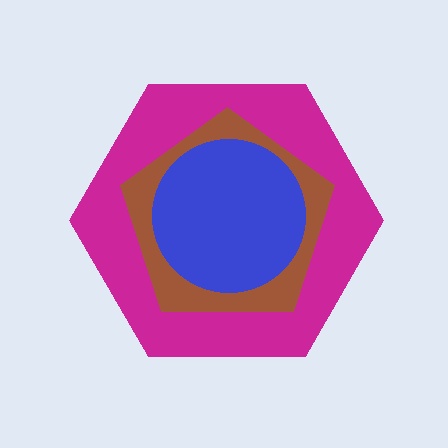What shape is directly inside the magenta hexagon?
The brown pentagon.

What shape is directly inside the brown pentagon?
The blue circle.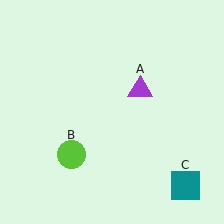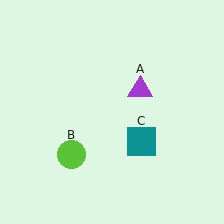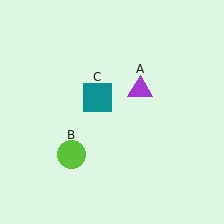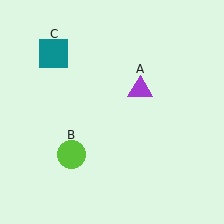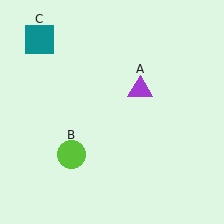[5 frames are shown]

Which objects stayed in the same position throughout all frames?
Purple triangle (object A) and lime circle (object B) remained stationary.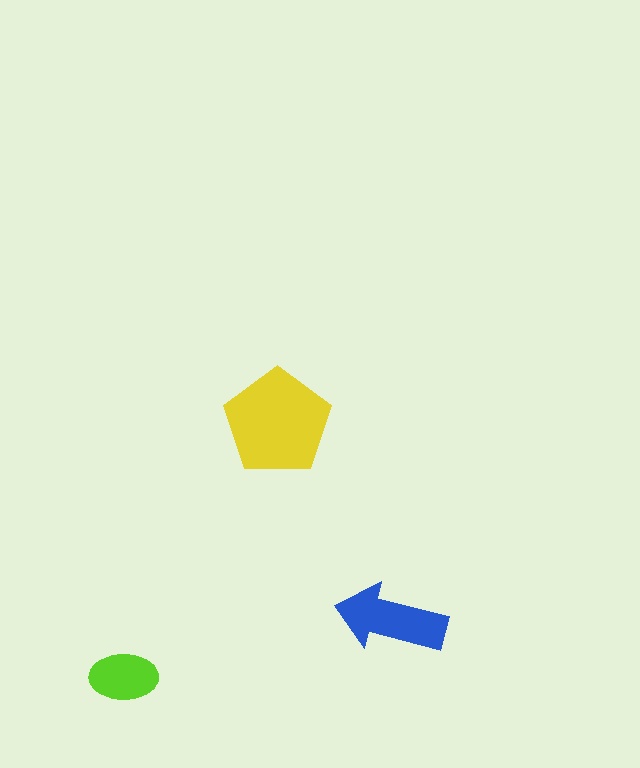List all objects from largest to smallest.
The yellow pentagon, the blue arrow, the lime ellipse.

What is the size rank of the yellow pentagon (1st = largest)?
1st.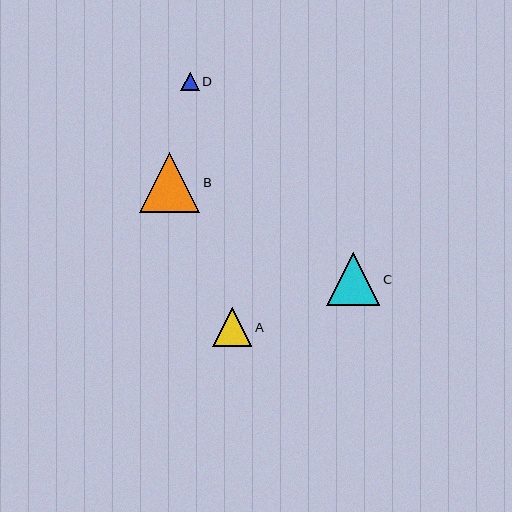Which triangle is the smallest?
Triangle D is the smallest with a size of approximately 18 pixels.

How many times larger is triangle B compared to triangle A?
Triangle B is approximately 1.5 times the size of triangle A.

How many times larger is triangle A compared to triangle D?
Triangle A is approximately 2.1 times the size of triangle D.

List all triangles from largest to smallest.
From largest to smallest: B, C, A, D.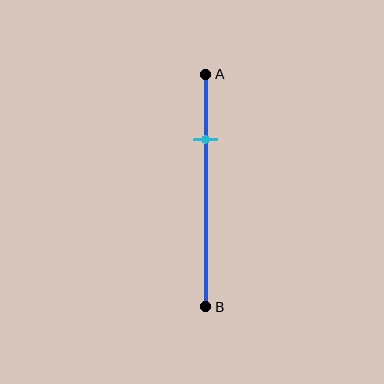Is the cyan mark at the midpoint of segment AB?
No, the mark is at about 30% from A, not at the 50% midpoint.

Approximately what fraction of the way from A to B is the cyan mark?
The cyan mark is approximately 30% of the way from A to B.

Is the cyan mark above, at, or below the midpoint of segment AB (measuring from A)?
The cyan mark is above the midpoint of segment AB.